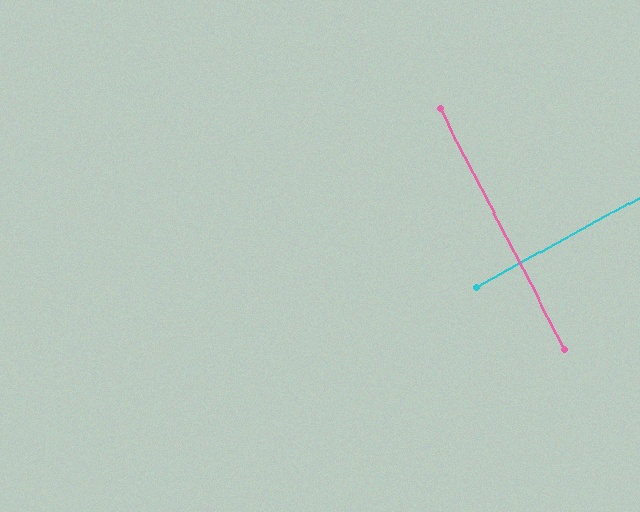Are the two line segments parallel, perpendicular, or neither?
Perpendicular — they meet at approximately 89°.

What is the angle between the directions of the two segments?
Approximately 89 degrees.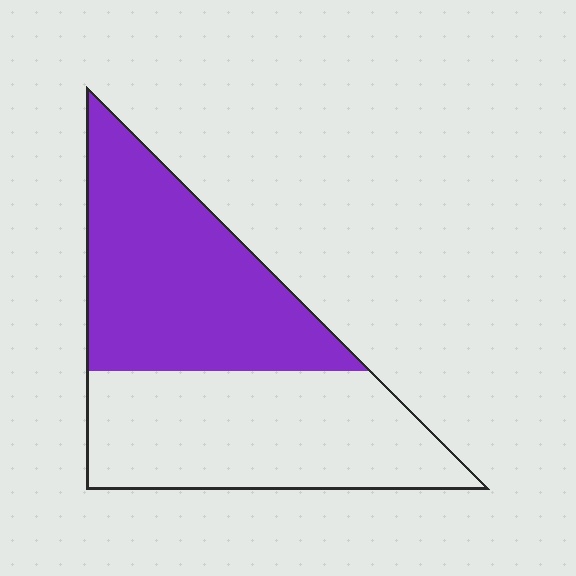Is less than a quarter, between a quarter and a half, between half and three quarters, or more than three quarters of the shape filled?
Between a quarter and a half.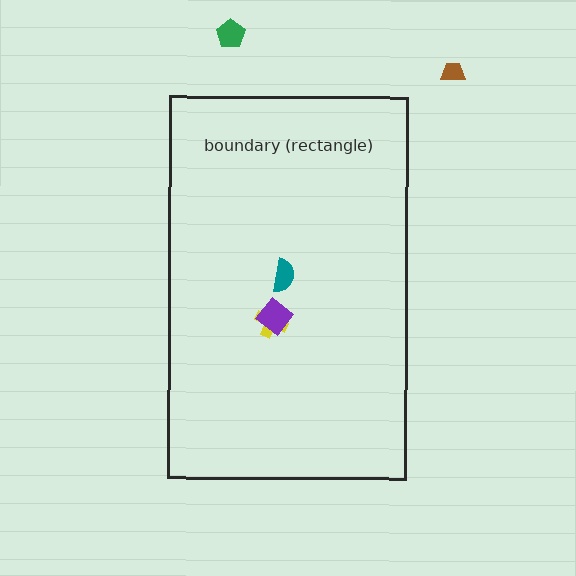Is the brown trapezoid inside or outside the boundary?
Outside.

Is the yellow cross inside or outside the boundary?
Inside.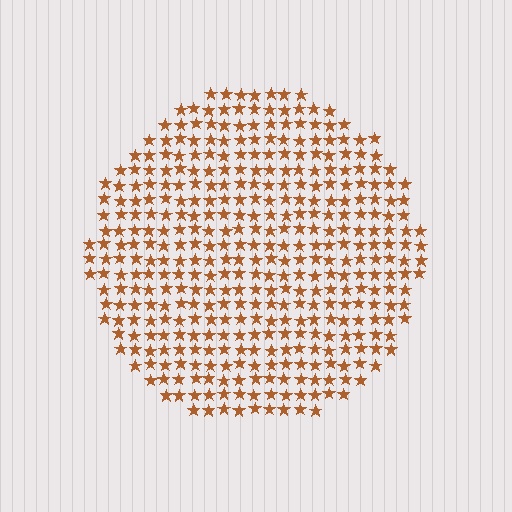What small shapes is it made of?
It is made of small stars.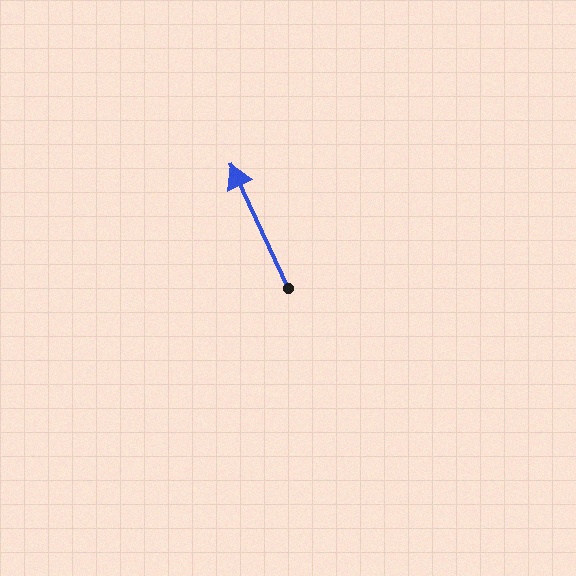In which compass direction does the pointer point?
Northwest.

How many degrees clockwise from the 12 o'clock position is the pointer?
Approximately 335 degrees.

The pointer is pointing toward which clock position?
Roughly 11 o'clock.